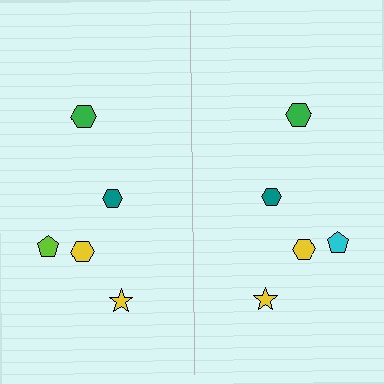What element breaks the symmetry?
The cyan pentagon on the right side breaks the symmetry — its mirror counterpart is lime.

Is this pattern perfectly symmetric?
No, the pattern is not perfectly symmetric. The cyan pentagon on the right side breaks the symmetry — its mirror counterpart is lime.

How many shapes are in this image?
There are 10 shapes in this image.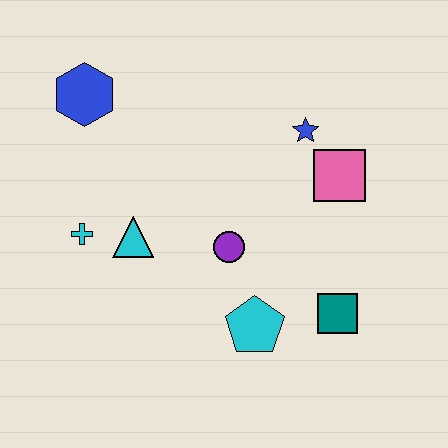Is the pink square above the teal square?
Yes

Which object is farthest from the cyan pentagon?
The blue hexagon is farthest from the cyan pentagon.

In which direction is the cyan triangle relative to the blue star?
The cyan triangle is to the left of the blue star.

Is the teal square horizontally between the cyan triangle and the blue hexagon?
No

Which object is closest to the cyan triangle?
The cyan cross is closest to the cyan triangle.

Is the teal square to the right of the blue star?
Yes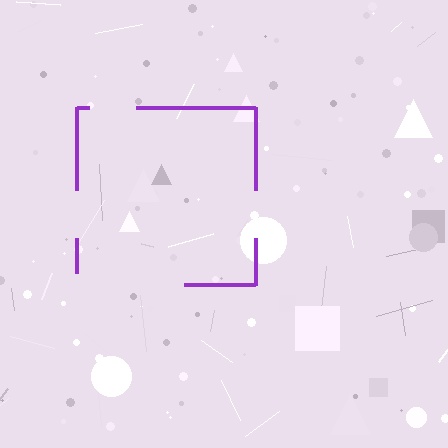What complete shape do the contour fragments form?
The contour fragments form a square.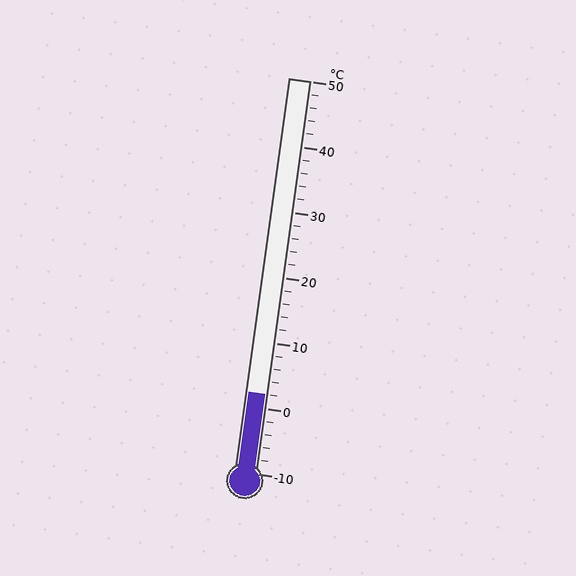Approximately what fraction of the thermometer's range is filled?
The thermometer is filled to approximately 20% of its range.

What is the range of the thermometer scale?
The thermometer scale ranges from -10°C to 50°C.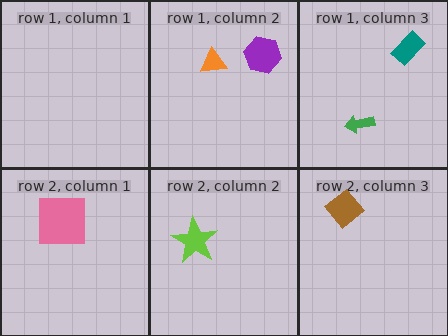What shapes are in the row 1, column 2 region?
The purple hexagon, the orange triangle.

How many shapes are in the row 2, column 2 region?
1.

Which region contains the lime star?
The row 2, column 2 region.